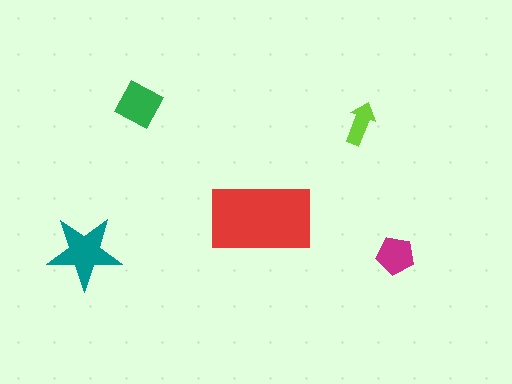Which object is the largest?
The red rectangle.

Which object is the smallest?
The lime arrow.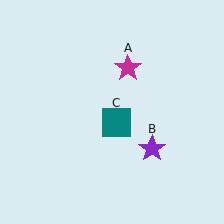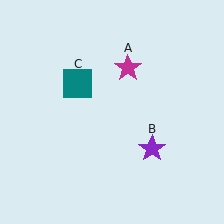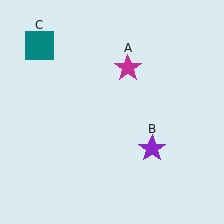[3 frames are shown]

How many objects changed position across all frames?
1 object changed position: teal square (object C).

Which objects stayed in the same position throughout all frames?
Magenta star (object A) and purple star (object B) remained stationary.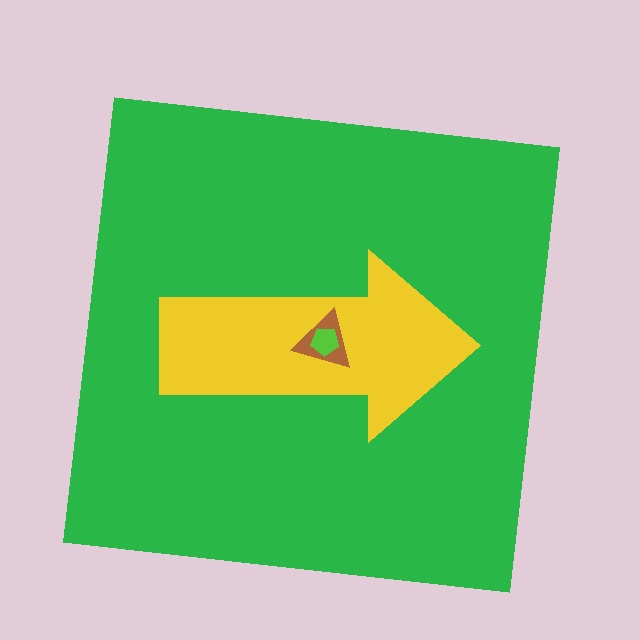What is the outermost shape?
The green square.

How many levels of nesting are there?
4.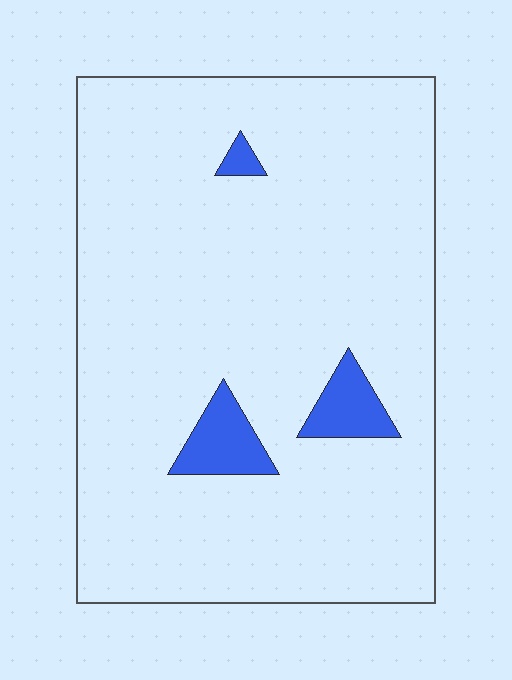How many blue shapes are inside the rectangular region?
3.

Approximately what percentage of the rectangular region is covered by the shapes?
Approximately 5%.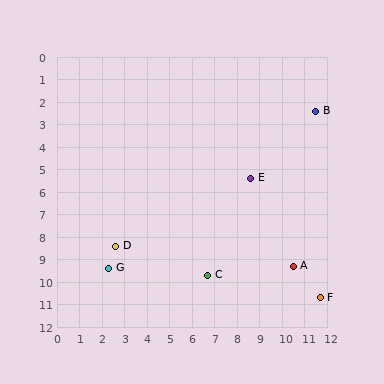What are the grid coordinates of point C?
Point C is at approximately (6.7, 9.7).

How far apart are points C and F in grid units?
Points C and F are about 5.1 grid units apart.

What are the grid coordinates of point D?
Point D is at approximately (2.6, 8.4).